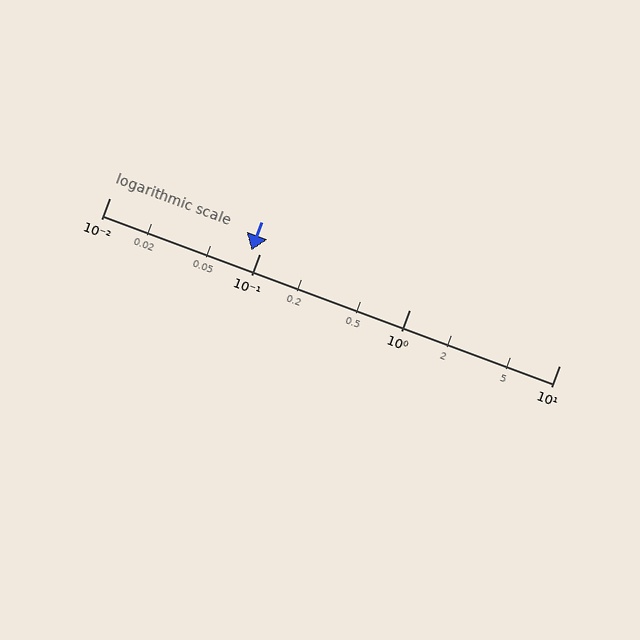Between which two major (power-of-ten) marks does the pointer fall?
The pointer is between 0.01 and 0.1.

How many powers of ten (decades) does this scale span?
The scale spans 3 decades, from 0.01 to 10.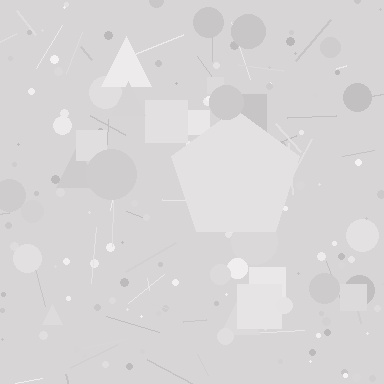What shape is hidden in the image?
A pentagon is hidden in the image.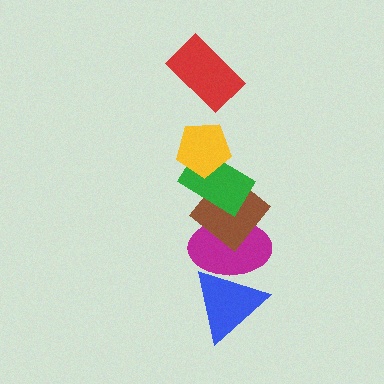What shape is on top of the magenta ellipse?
The brown diamond is on top of the magenta ellipse.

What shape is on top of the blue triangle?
The magenta ellipse is on top of the blue triangle.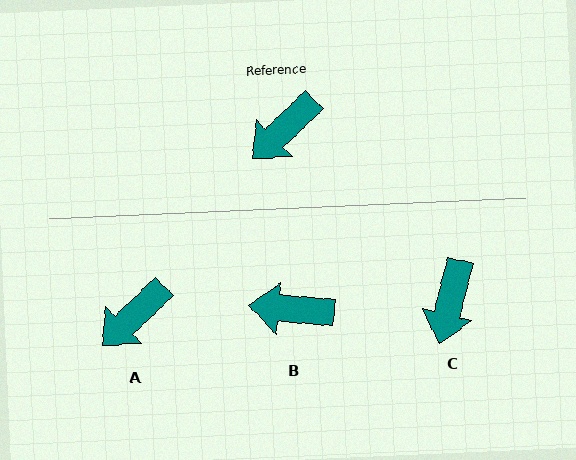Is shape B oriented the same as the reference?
No, it is off by about 49 degrees.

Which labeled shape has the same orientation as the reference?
A.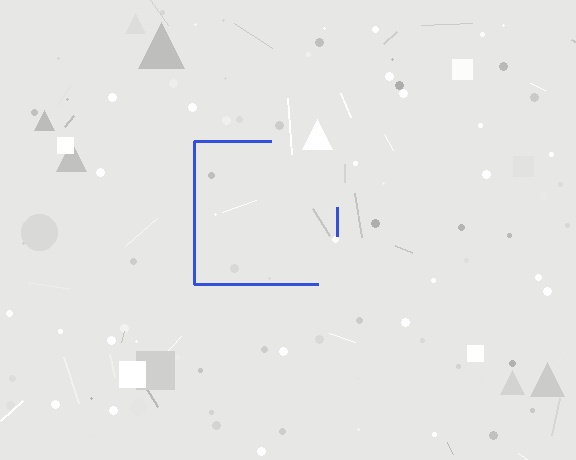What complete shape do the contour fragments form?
The contour fragments form a square.